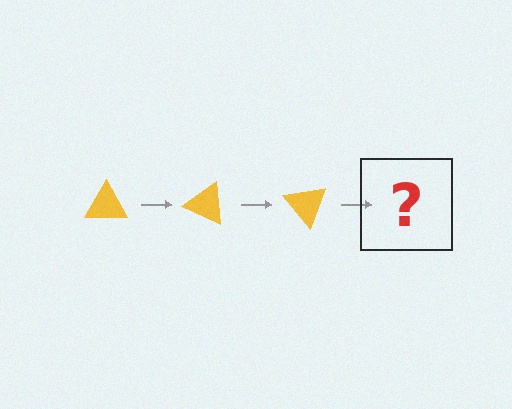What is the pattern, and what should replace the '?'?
The pattern is that the triangle rotates 25 degrees each step. The '?' should be a yellow triangle rotated 75 degrees.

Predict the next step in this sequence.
The next step is a yellow triangle rotated 75 degrees.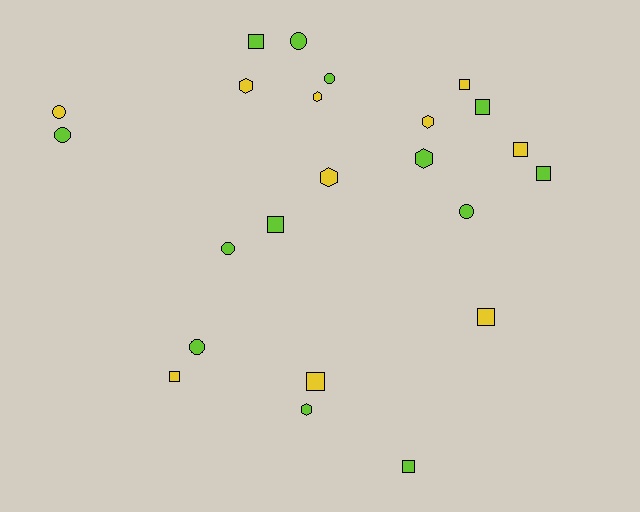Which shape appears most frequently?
Square, with 10 objects.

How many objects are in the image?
There are 23 objects.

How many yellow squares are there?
There are 5 yellow squares.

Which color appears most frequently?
Lime, with 13 objects.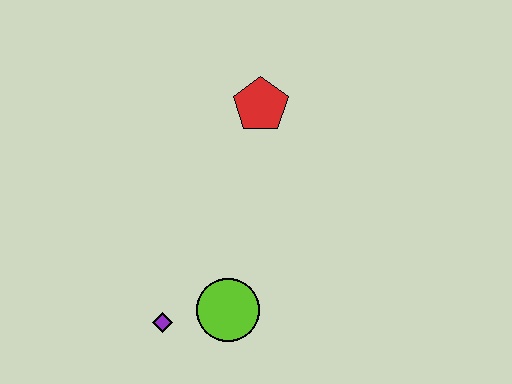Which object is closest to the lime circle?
The purple diamond is closest to the lime circle.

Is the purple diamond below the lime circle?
Yes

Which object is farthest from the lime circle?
The red pentagon is farthest from the lime circle.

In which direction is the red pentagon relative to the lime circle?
The red pentagon is above the lime circle.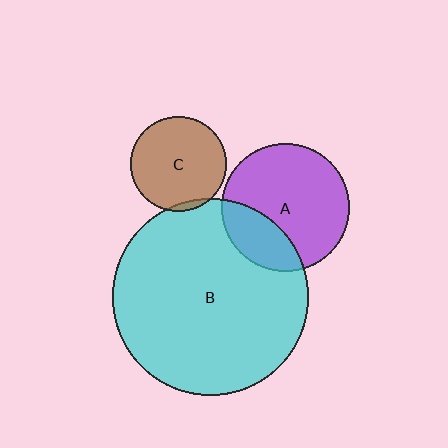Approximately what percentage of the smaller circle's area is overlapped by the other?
Approximately 5%.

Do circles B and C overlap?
Yes.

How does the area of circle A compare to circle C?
Approximately 1.8 times.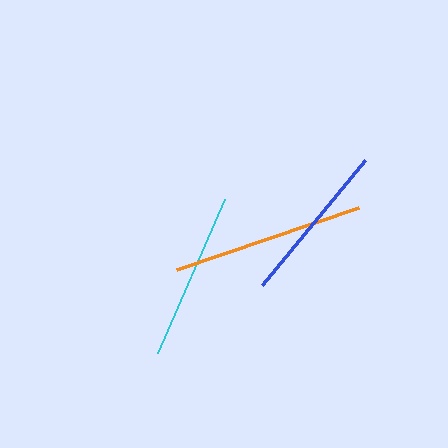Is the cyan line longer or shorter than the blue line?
The cyan line is longer than the blue line.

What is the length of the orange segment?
The orange segment is approximately 193 pixels long.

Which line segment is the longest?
The orange line is the longest at approximately 193 pixels.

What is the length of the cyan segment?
The cyan segment is approximately 168 pixels long.